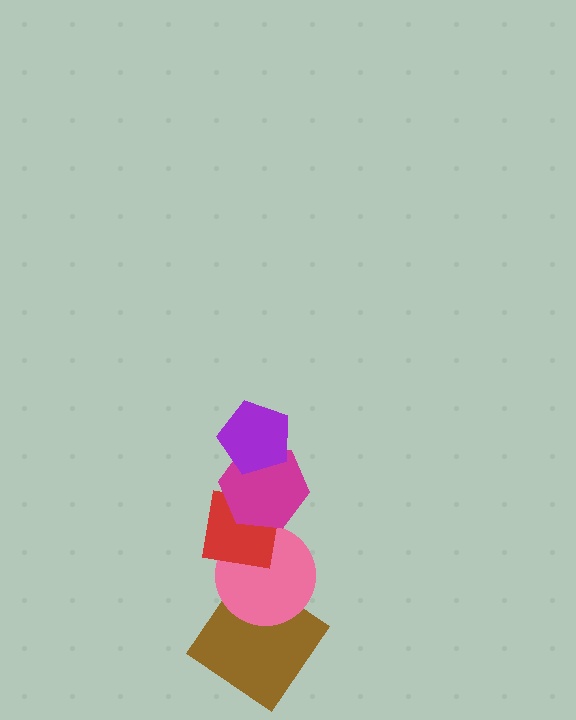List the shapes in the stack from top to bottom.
From top to bottom: the purple pentagon, the magenta hexagon, the red square, the pink circle, the brown diamond.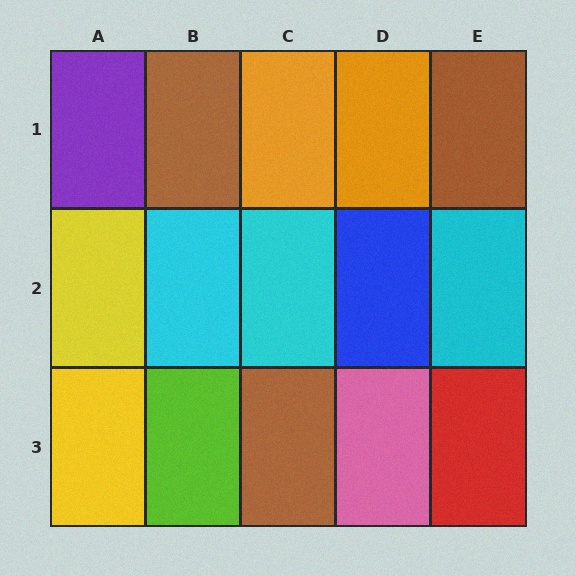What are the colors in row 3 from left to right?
Yellow, lime, brown, pink, red.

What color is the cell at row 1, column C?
Orange.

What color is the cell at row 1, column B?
Brown.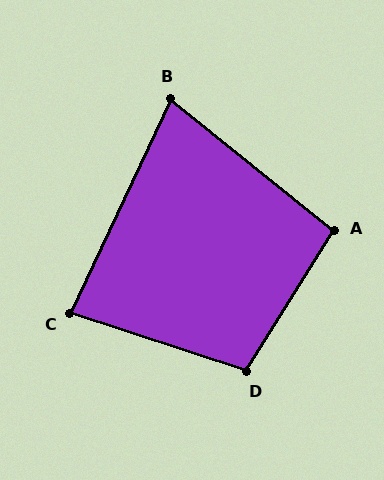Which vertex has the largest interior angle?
D, at approximately 104 degrees.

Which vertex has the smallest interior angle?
B, at approximately 76 degrees.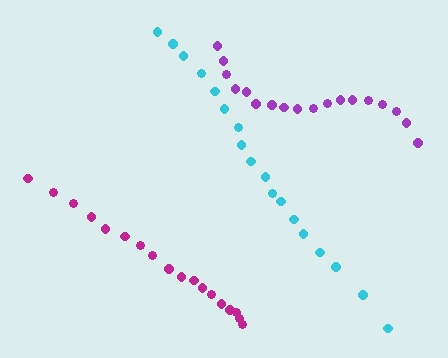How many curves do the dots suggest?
There are 3 distinct paths.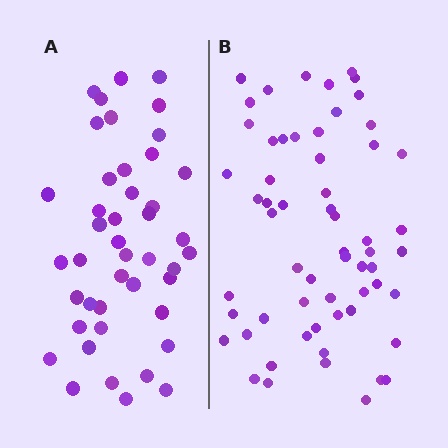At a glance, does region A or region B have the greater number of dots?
Region B (the right region) has more dots.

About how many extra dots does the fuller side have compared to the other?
Region B has approximately 15 more dots than region A.